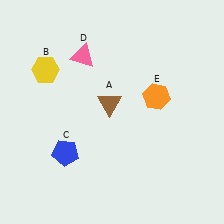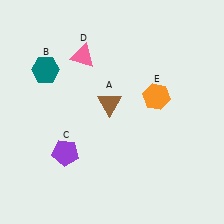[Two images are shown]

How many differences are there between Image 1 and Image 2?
There are 2 differences between the two images.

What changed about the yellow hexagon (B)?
In Image 1, B is yellow. In Image 2, it changed to teal.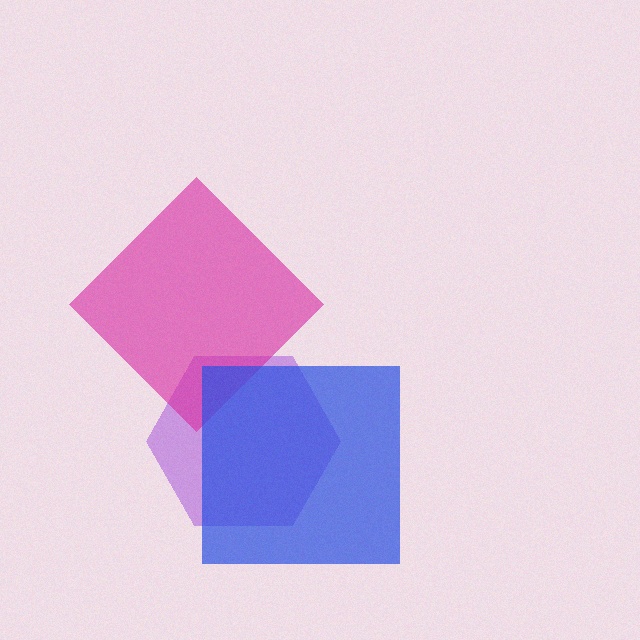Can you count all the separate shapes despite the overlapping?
Yes, there are 3 separate shapes.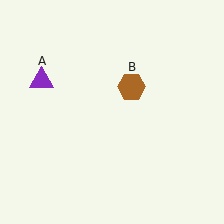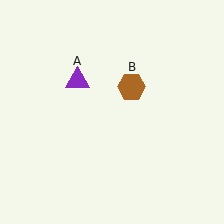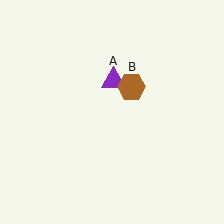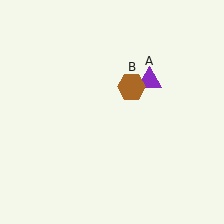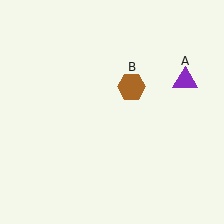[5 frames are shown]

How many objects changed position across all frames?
1 object changed position: purple triangle (object A).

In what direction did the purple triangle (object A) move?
The purple triangle (object A) moved right.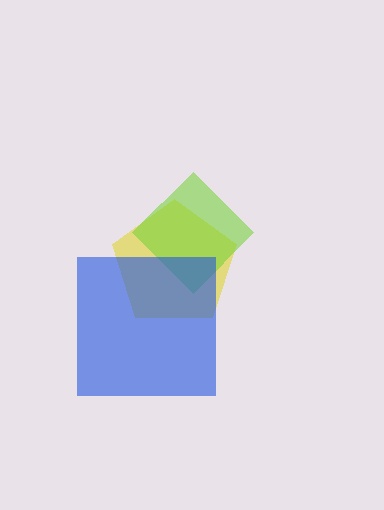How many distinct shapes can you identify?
There are 3 distinct shapes: a yellow pentagon, a lime diamond, a blue square.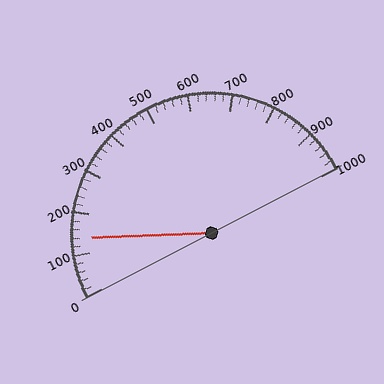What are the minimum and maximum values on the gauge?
The gauge ranges from 0 to 1000.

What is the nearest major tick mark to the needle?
The nearest major tick mark is 100.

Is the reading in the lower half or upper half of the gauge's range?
The reading is in the lower half of the range (0 to 1000).